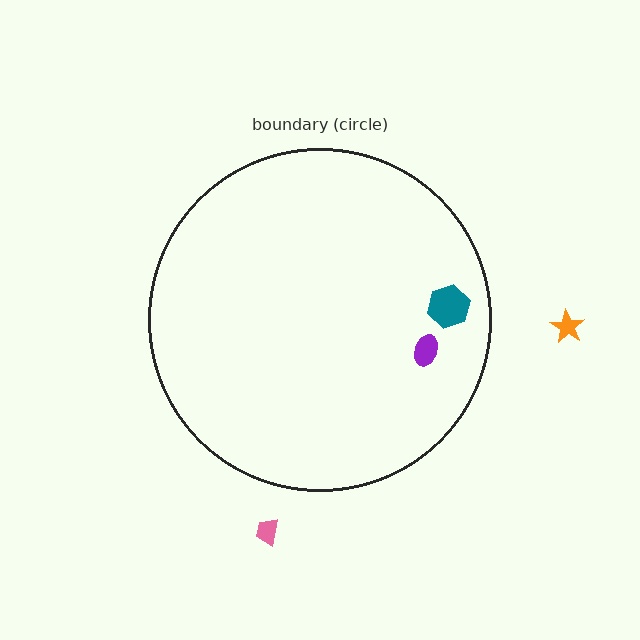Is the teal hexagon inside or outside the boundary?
Inside.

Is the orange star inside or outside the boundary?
Outside.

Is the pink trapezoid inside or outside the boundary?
Outside.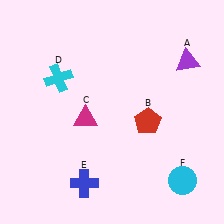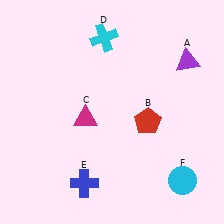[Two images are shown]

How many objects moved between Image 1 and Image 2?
1 object moved between the two images.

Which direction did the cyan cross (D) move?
The cyan cross (D) moved right.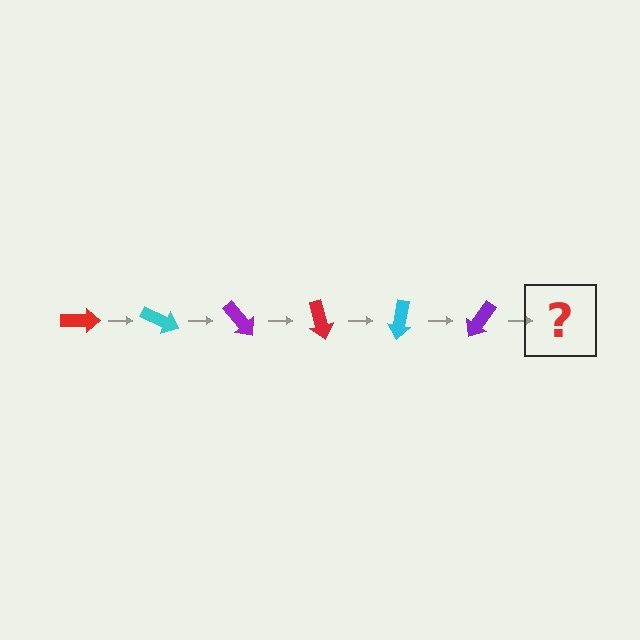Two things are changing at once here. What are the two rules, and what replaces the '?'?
The two rules are that it rotates 25 degrees each step and the color cycles through red, cyan, and purple. The '?' should be a red arrow, rotated 150 degrees from the start.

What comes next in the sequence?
The next element should be a red arrow, rotated 150 degrees from the start.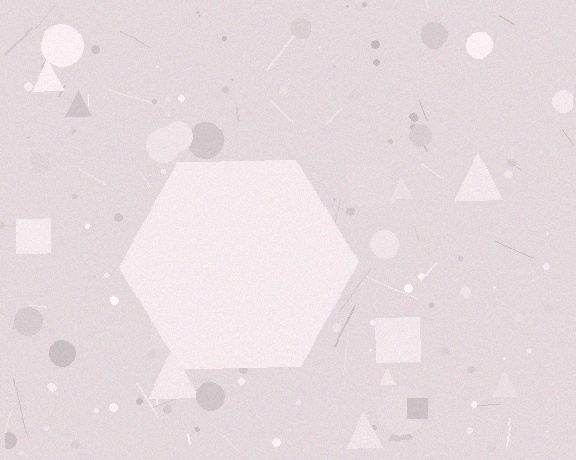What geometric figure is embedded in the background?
A hexagon is embedded in the background.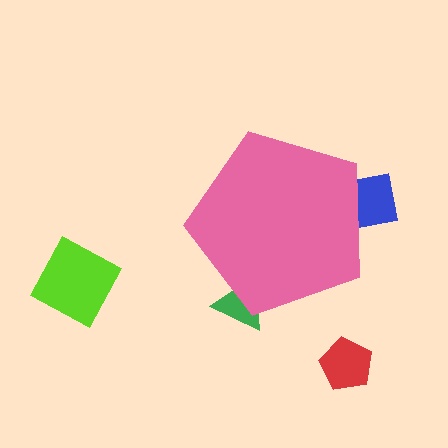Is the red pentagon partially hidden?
No, the red pentagon is fully visible.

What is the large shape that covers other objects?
A pink pentagon.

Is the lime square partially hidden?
No, the lime square is fully visible.